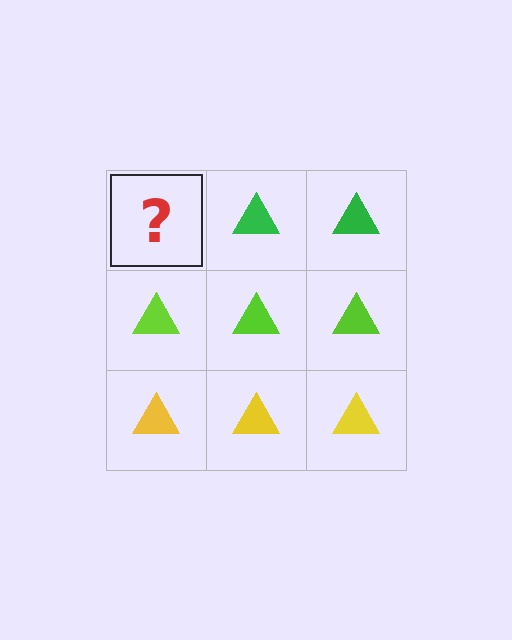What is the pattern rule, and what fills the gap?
The rule is that each row has a consistent color. The gap should be filled with a green triangle.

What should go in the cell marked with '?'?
The missing cell should contain a green triangle.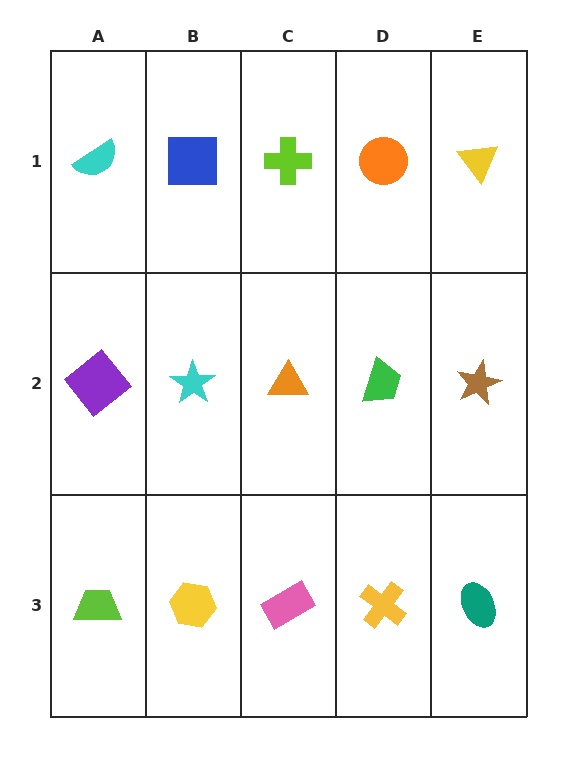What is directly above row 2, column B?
A blue square.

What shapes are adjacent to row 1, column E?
A brown star (row 2, column E), an orange circle (row 1, column D).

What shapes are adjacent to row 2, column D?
An orange circle (row 1, column D), a yellow cross (row 3, column D), an orange triangle (row 2, column C), a brown star (row 2, column E).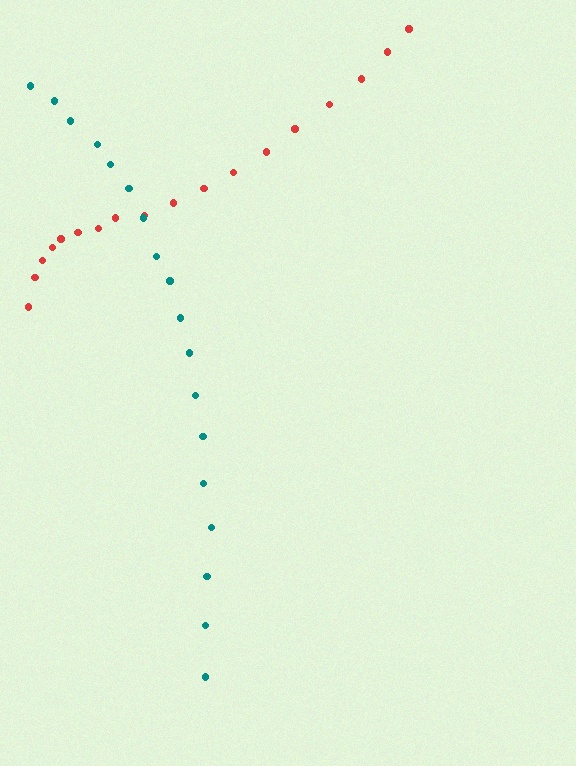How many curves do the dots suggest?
There are 2 distinct paths.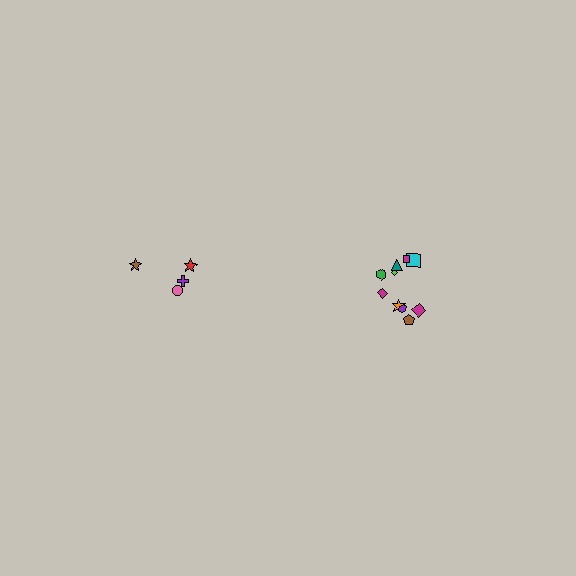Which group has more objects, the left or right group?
The right group.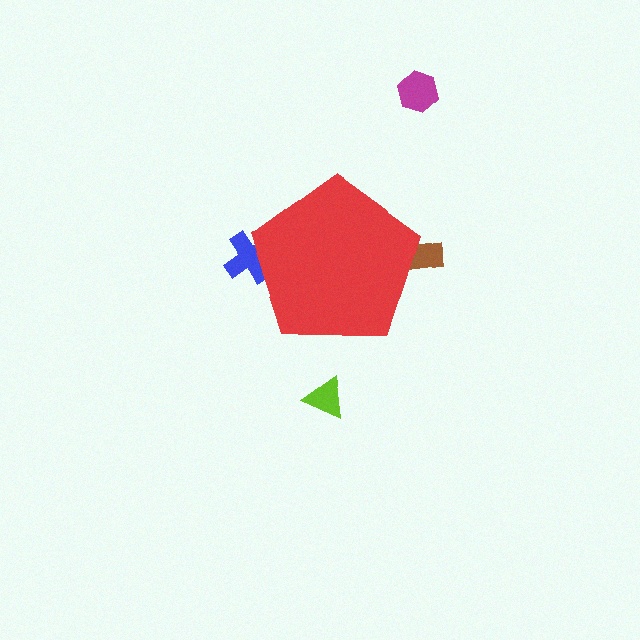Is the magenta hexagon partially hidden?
No, the magenta hexagon is fully visible.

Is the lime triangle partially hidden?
No, the lime triangle is fully visible.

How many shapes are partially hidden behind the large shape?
2 shapes are partially hidden.